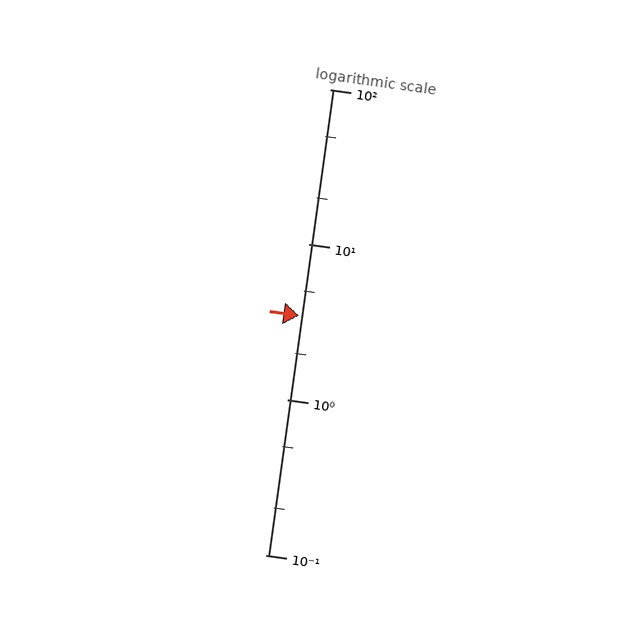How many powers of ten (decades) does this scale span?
The scale spans 3 decades, from 0.1 to 100.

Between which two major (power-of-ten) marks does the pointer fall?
The pointer is between 1 and 10.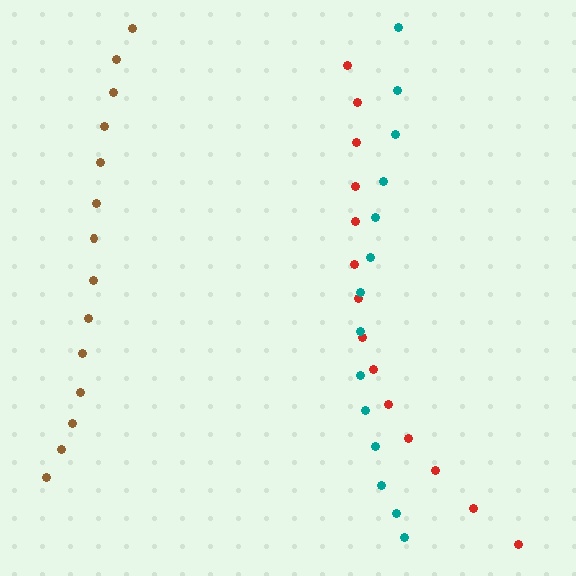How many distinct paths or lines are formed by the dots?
There are 3 distinct paths.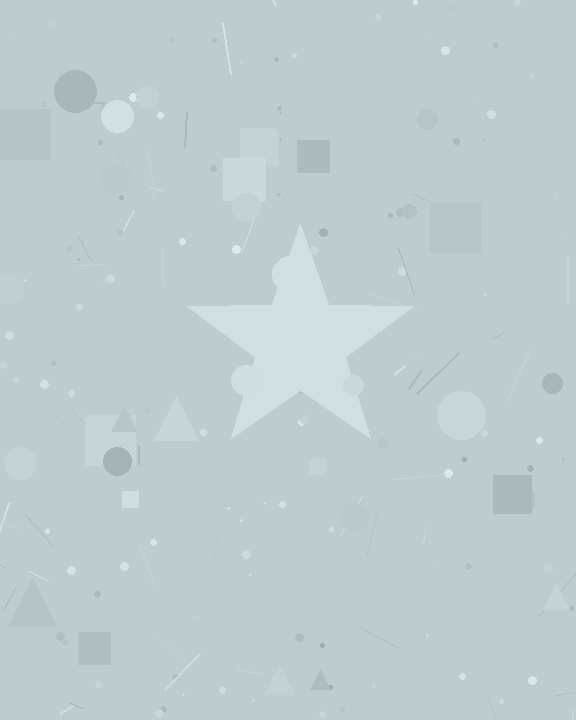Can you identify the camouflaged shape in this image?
The camouflaged shape is a star.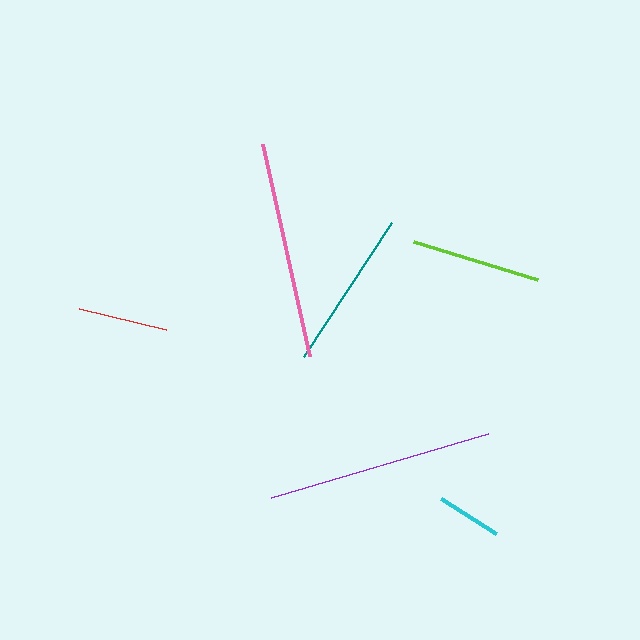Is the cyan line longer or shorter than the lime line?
The lime line is longer than the cyan line.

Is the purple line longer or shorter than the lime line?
The purple line is longer than the lime line.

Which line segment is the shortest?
The cyan line is the shortest at approximately 65 pixels.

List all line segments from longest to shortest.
From longest to shortest: purple, pink, teal, lime, red, cyan.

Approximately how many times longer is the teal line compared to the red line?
The teal line is approximately 1.8 times the length of the red line.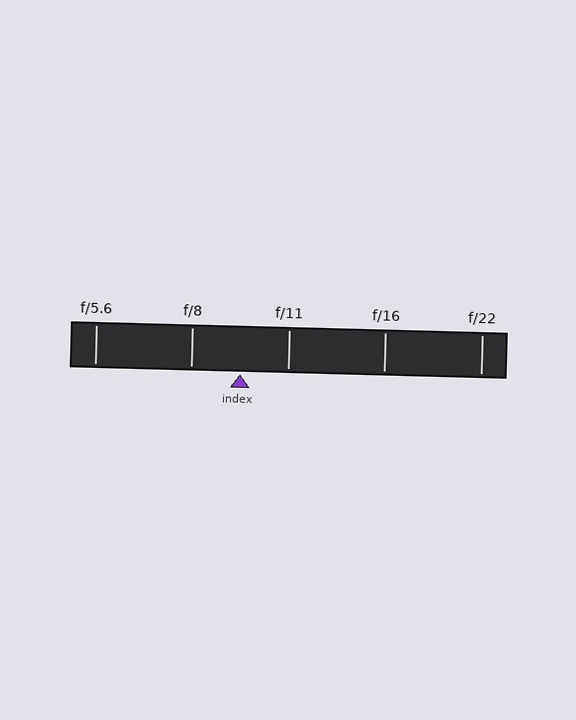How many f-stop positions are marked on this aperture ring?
There are 5 f-stop positions marked.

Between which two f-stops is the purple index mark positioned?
The index mark is between f/8 and f/11.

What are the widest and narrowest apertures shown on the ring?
The widest aperture shown is f/5.6 and the narrowest is f/22.